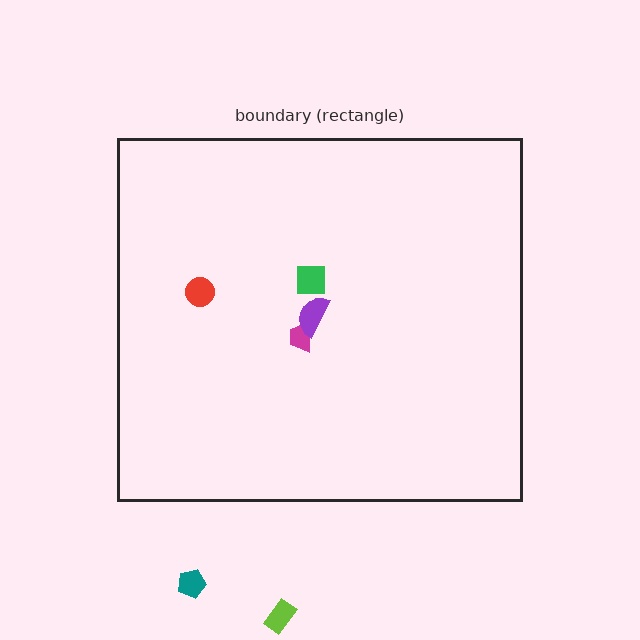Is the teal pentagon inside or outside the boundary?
Outside.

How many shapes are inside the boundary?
4 inside, 2 outside.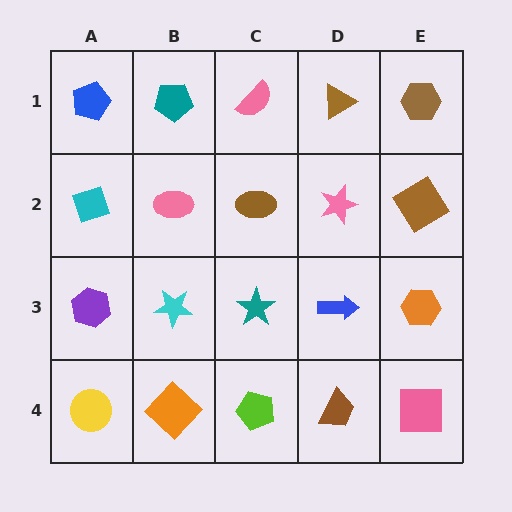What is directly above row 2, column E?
A brown hexagon.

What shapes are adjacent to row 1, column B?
A pink ellipse (row 2, column B), a blue pentagon (row 1, column A), a pink semicircle (row 1, column C).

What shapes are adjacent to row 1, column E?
A brown diamond (row 2, column E), a brown triangle (row 1, column D).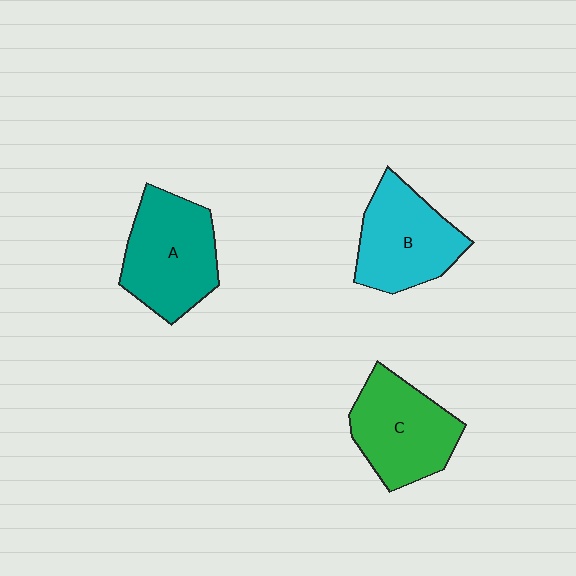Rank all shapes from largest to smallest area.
From largest to smallest: A (teal), C (green), B (cyan).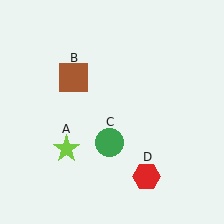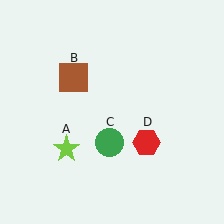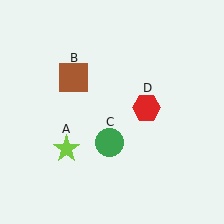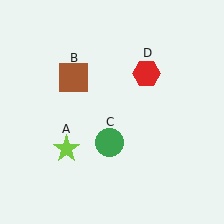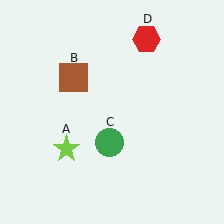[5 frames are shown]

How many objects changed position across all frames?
1 object changed position: red hexagon (object D).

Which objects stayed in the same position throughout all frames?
Lime star (object A) and brown square (object B) and green circle (object C) remained stationary.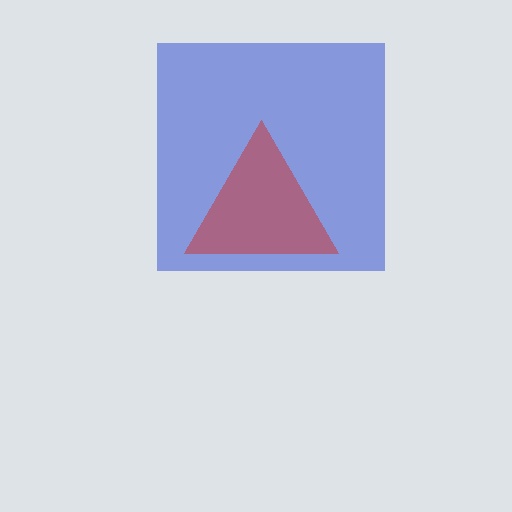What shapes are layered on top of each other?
The layered shapes are: a blue square, a red triangle.